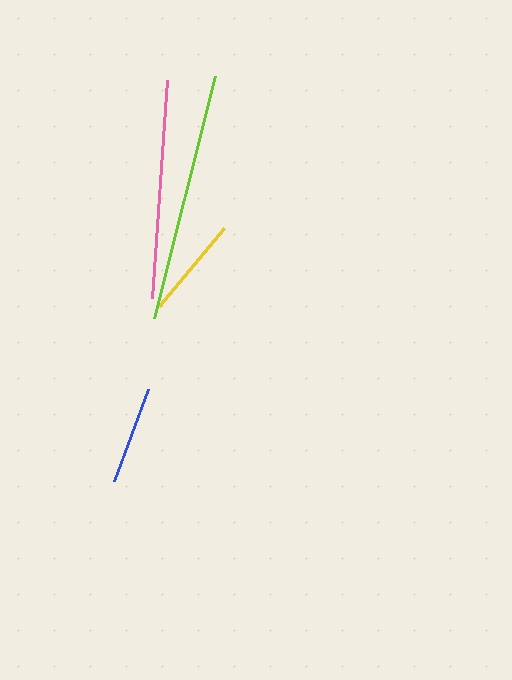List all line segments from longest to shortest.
From longest to shortest: lime, pink, yellow, blue.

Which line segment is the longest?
The lime line is the longest at approximately 249 pixels.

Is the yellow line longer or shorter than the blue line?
The yellow line is longer than the blue line.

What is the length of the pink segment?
The pink segment is approximately 218 pixels long.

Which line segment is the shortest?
The blue line is the shortest at approximately 98 pixels.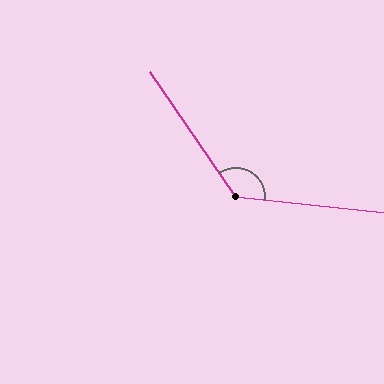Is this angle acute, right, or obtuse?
It is obtuse.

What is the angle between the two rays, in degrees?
Approximately 130 degrees.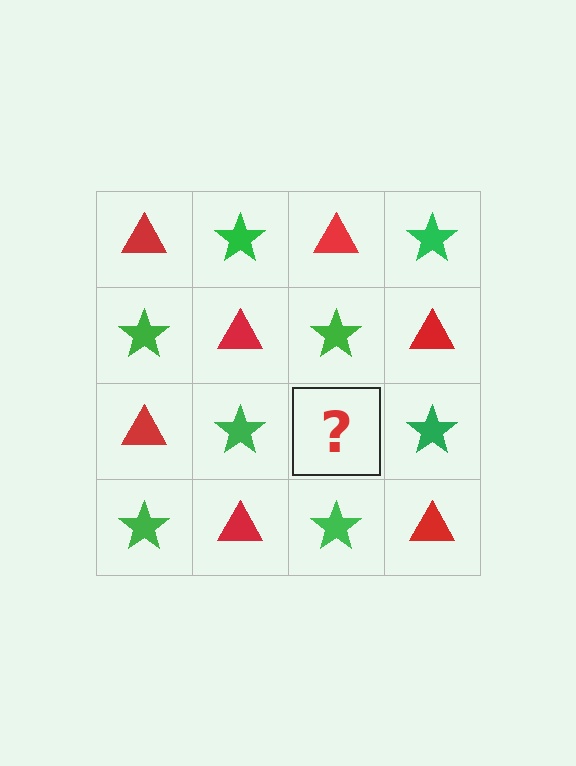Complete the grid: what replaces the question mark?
The question mark should be replaced with a red triangle.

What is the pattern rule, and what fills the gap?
The rule is that it alternates red triangle and green star in a checkerboard pattern. The gap should be filled with a red triangle.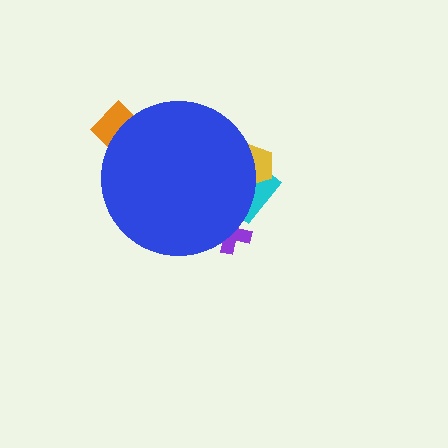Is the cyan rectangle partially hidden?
Yes, the cyan rectangle is partially hidden behind the blue circle.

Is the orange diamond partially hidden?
Yes, the orange diamond is partially hidden behind the blue circle.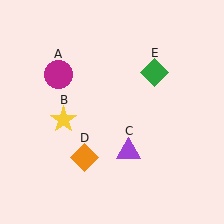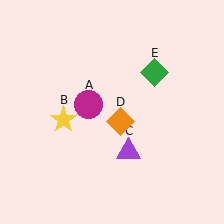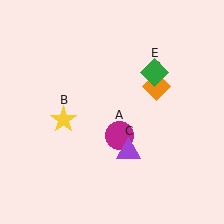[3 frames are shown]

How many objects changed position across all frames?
2 objects changed position: magenta circle (object A), orange diamond (object D).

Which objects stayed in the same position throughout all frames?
Yellow star (object B) and purple triangle (object C) and green diamond (object E) remained stationary.